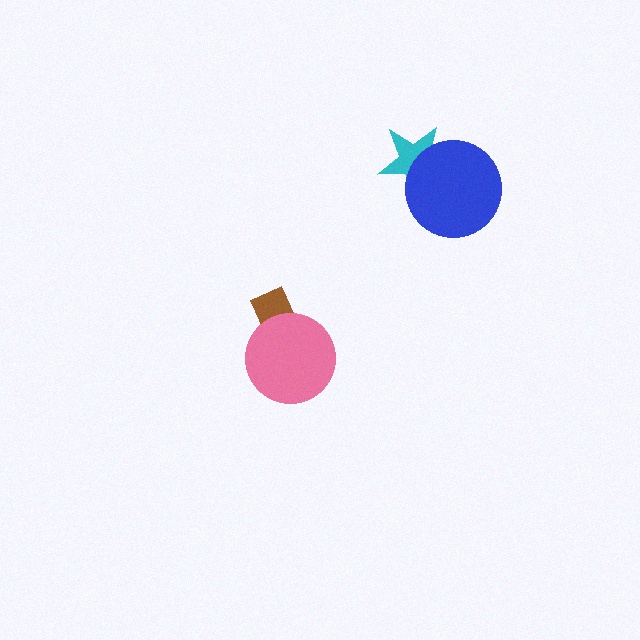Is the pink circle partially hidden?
No, no other shape covers it.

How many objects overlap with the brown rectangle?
1 object overlaps with the brown rectangle.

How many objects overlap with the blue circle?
1 object overlaps with the blue circle.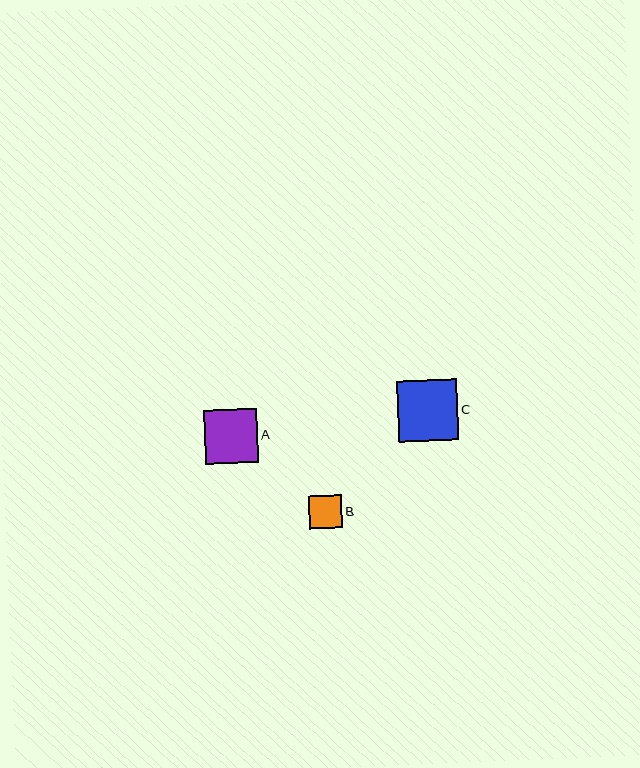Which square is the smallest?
Square B is the smallest with a size of approximately 33 pixels.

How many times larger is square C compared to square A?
Square C is approximately 1.1 times the size of square A.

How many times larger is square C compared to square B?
Square C is approximately 1.8 times the size of square B.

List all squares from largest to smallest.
From largest to smallest: C, A, B.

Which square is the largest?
Square C is the largest with a size of approximately 60 pixels.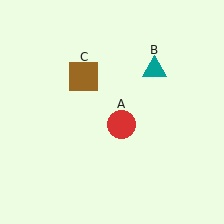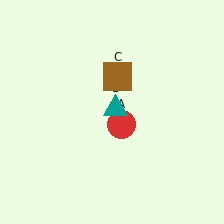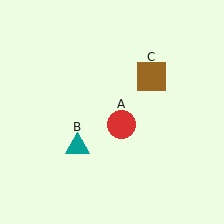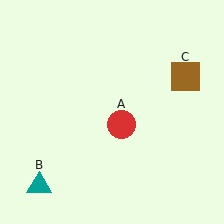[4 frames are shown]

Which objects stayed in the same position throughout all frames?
Red circle (object A) remained stationary.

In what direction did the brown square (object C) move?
The brown square (object C) moved right.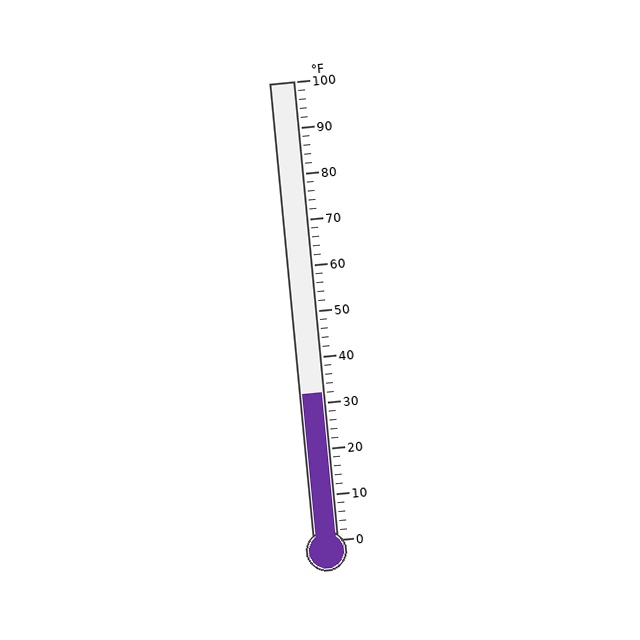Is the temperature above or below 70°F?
The temperature is below 70°F.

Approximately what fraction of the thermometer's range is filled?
The thermometer is filled to approximately 30% of its range.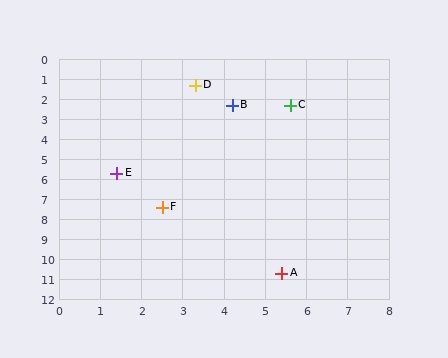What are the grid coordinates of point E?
Point E is at approximately (1.4, 5.7).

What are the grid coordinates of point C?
Point C is at approximately (5.6, 2.3).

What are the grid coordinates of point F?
Point F is at approximately (2.5, 7.4).